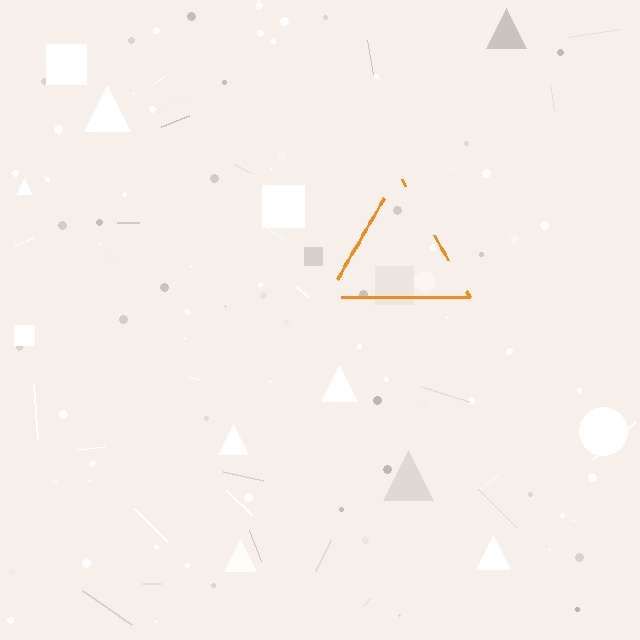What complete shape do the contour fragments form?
The contour fragments form a triangle.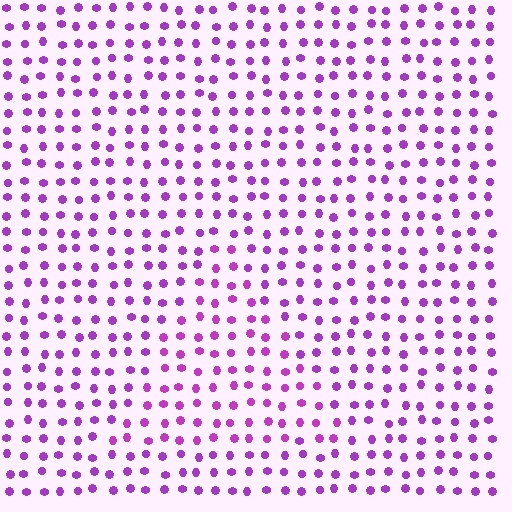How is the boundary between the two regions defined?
The boundary is defined purely by a slight shift in hue (about 14 degrees). Spacing, size, and orientation are identical on both sides.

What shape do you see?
I see a triangle.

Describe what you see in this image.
The image is filled with small purple elements in a uniform arrangement. A triangle-shaped region is visible where the elements are tinted to a slightly different hue, forming a subtle color boundary.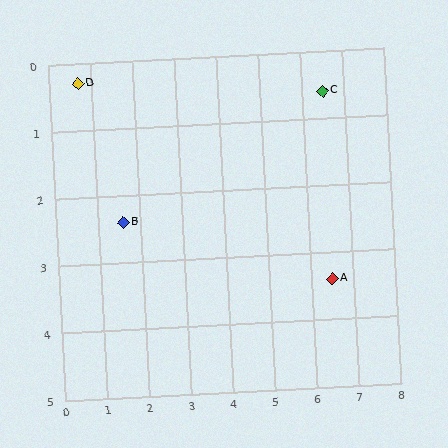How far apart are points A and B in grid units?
Points A and B are about 5.0 grid units apart.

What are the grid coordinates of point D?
Point D is at approximately (0.7, 0.3).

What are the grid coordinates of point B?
Point B is at approximately (1.6, 2.4).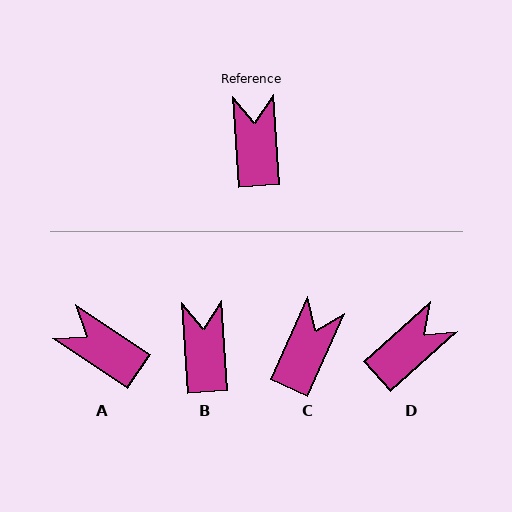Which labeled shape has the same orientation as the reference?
B.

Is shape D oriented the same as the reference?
No, it is off by about 52 degrees.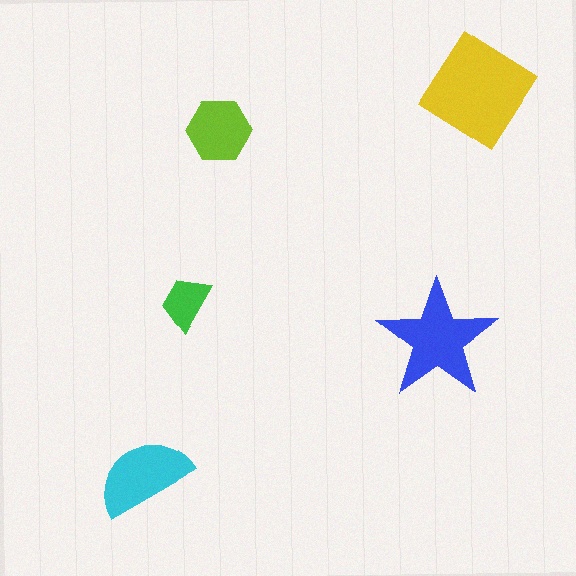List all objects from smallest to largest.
The green trapezoid, the lime hexagon, the cyan semicircle, the blue star, the yellow diamond.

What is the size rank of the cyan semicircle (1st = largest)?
3rd.